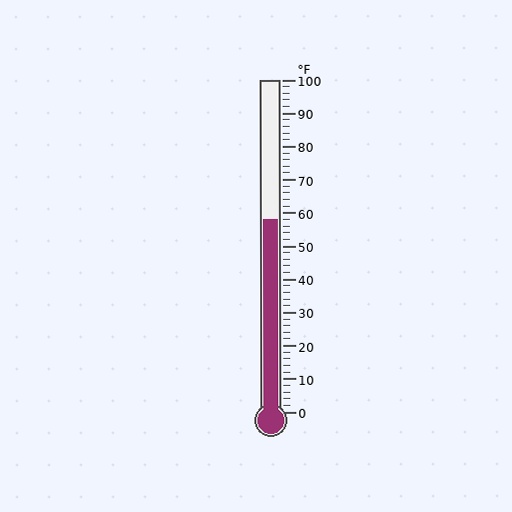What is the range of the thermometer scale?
The thermometer scale ranges from 0°F to 100°F.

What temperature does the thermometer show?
The thermometer shows approximately 58°F.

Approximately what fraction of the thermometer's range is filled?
The thermometer is filled to approximately 60% of its range.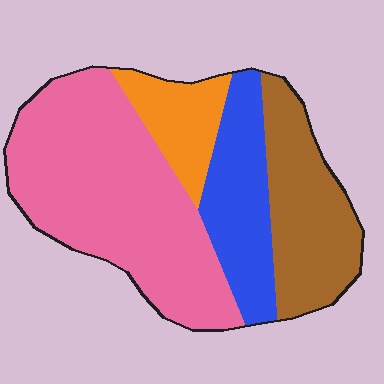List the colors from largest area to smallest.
From largest to smallest: pink, brown, blue, orange.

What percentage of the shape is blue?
Blue covers 19% of the shape.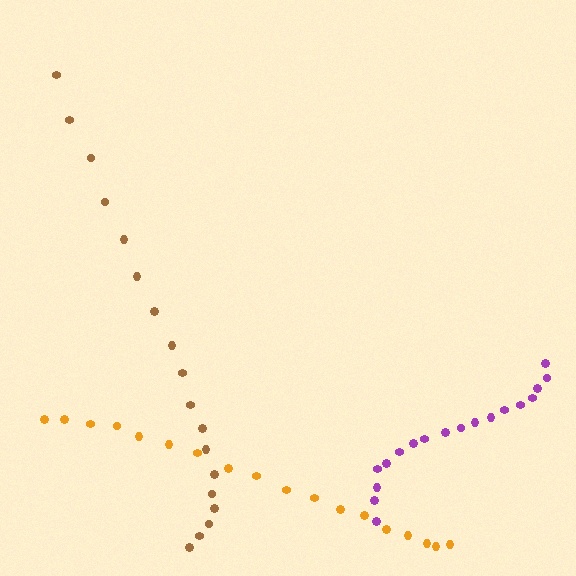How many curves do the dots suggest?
There are 3 distinct paths.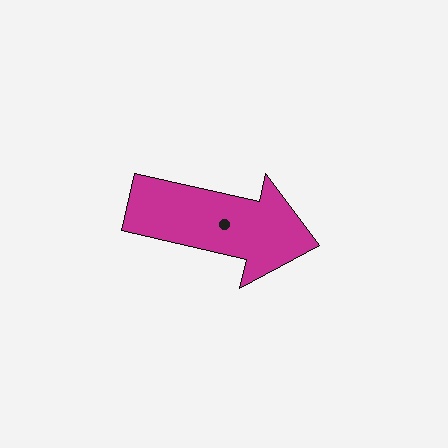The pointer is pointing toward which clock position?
Roughly 3 o'clock.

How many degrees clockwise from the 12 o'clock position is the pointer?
Approximately 103 degrees.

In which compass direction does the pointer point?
East.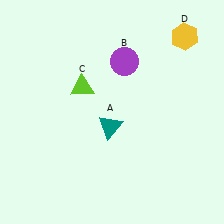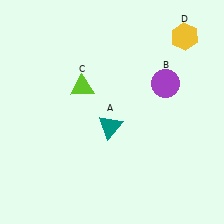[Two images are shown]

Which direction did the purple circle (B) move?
The purple circle (B) moved right.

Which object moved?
The purple circle (B) moved right.